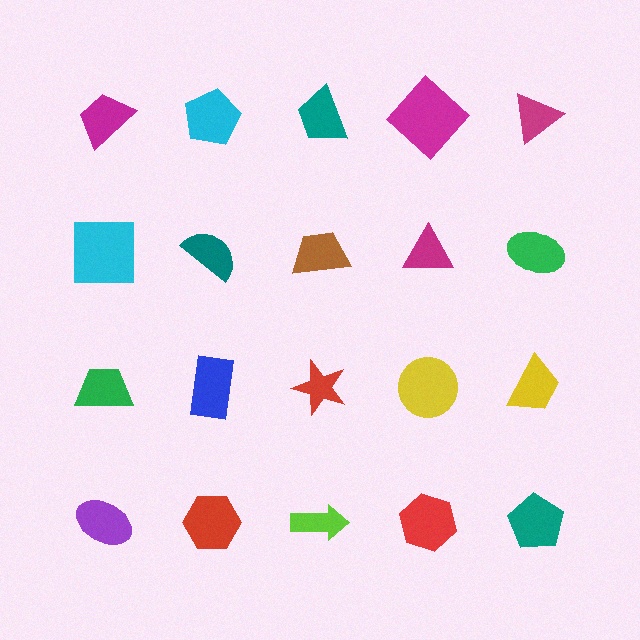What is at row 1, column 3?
A teal trapezoid.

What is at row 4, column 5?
A teal pentagon.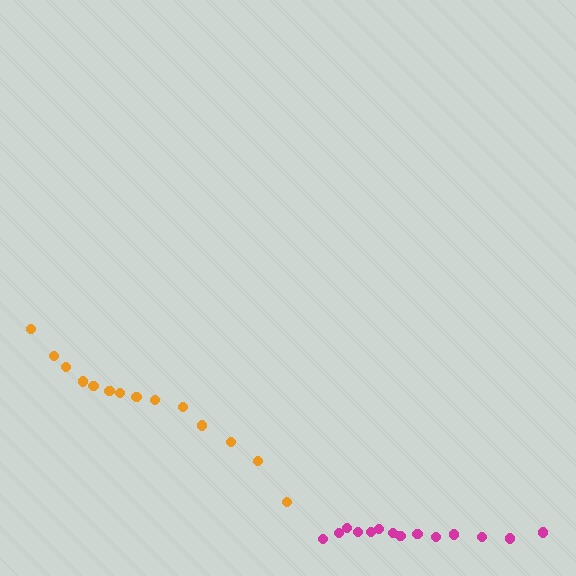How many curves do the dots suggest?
There are 2 distinct paths.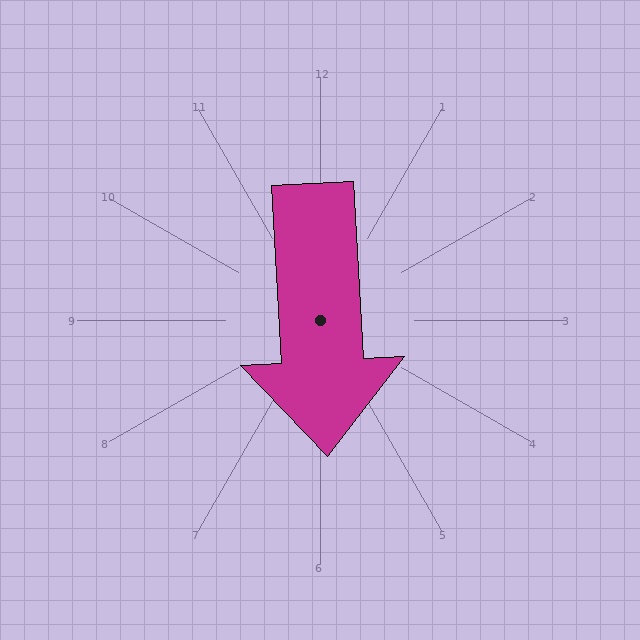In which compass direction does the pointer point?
South.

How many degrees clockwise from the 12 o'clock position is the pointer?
Approximately 177 degrees.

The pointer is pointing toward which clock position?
Roughly 6 o'clock.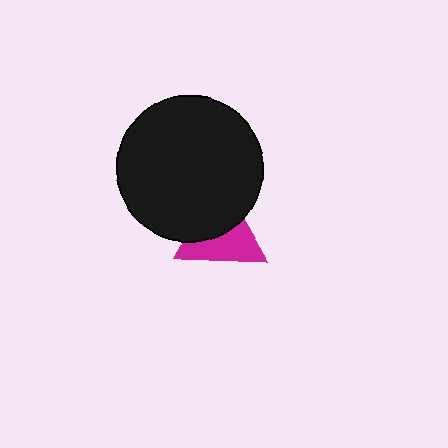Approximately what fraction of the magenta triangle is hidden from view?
Roughly 46% of the magenta triangle is hidden behind the black circle.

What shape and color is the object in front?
The object in front is a black circle.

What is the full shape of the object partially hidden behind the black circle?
The partially hidden object is a magenta triangle.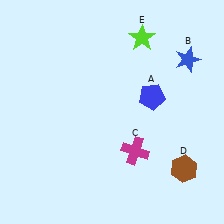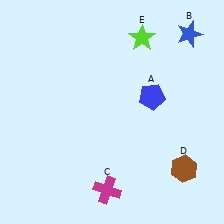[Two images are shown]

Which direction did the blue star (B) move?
The blue star (B) moved up.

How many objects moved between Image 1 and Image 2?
2 objects moved between the two images.